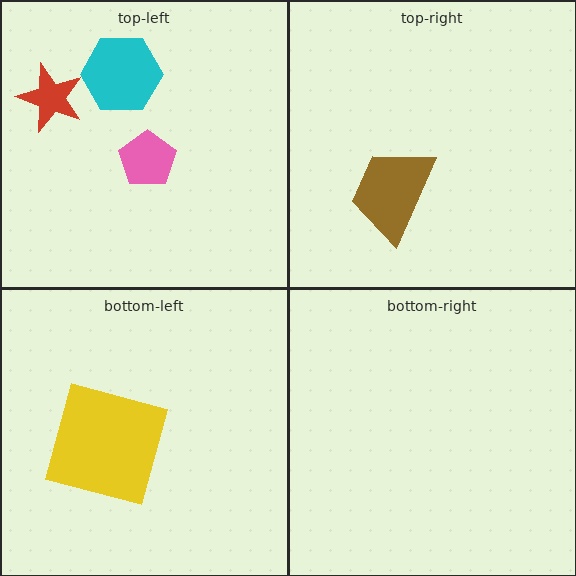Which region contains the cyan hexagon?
The top-left region.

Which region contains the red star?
The top-left region.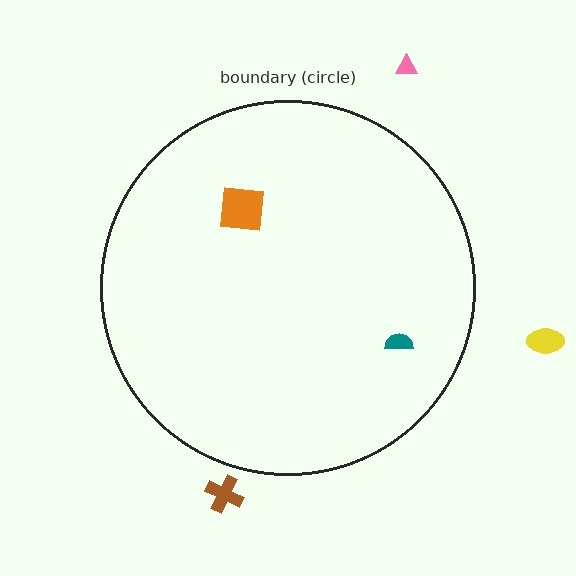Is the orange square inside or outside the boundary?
Inside.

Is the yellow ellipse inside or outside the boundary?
Outside.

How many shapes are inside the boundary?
2 inside, 3 outside.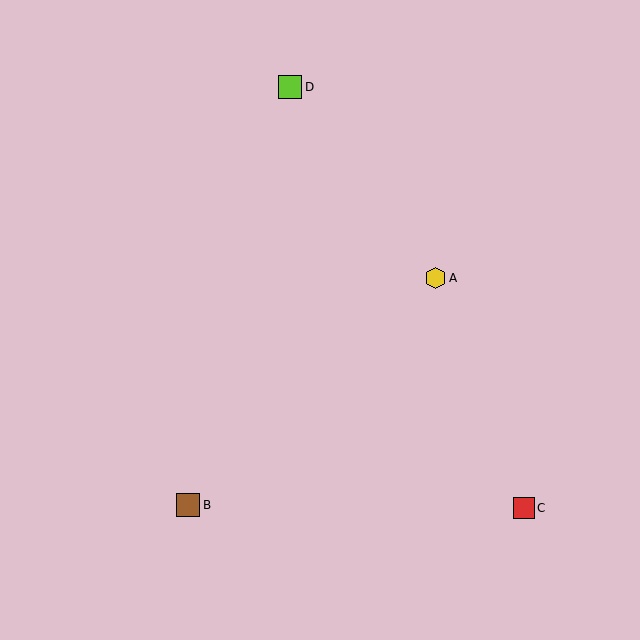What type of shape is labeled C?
Shape C is a red square.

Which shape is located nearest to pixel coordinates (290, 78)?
The lime square (labeled D) at (290, 87) is nearest to that location.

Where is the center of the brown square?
The center of the brown square is at (188, 505).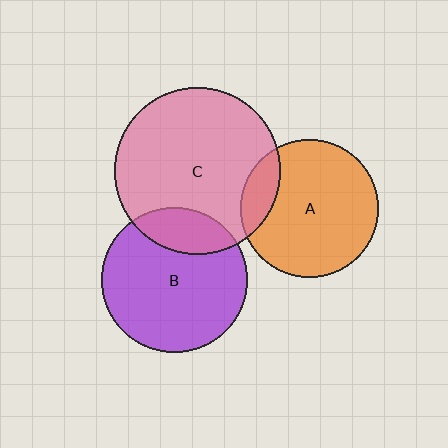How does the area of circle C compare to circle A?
Approximately 1.5 times.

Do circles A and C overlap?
Yes.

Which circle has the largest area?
Circle C (pink).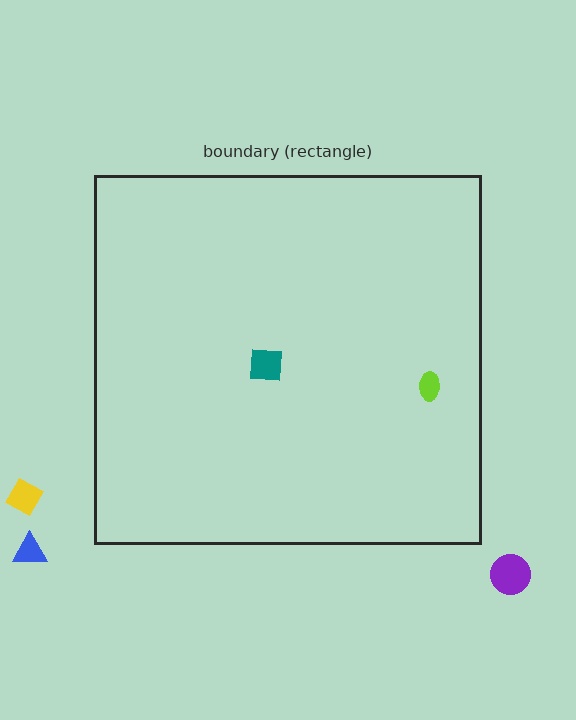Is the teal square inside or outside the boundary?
Inside.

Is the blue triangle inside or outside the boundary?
Outside.